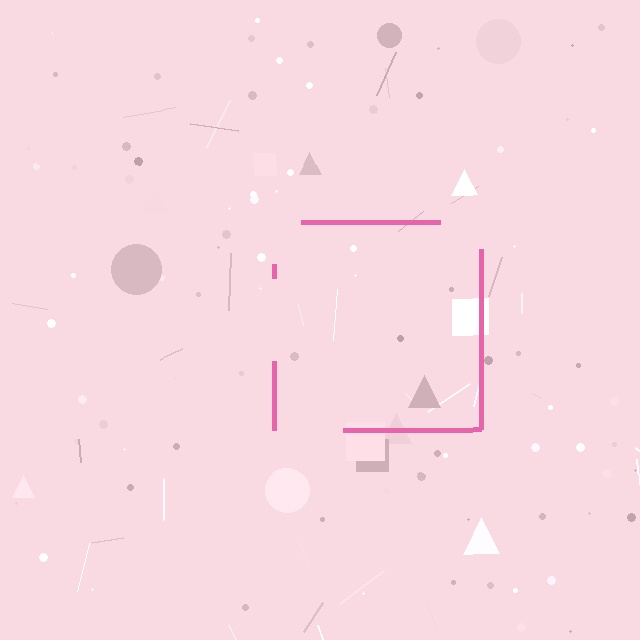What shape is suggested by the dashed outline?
The dashed outline suggests a square.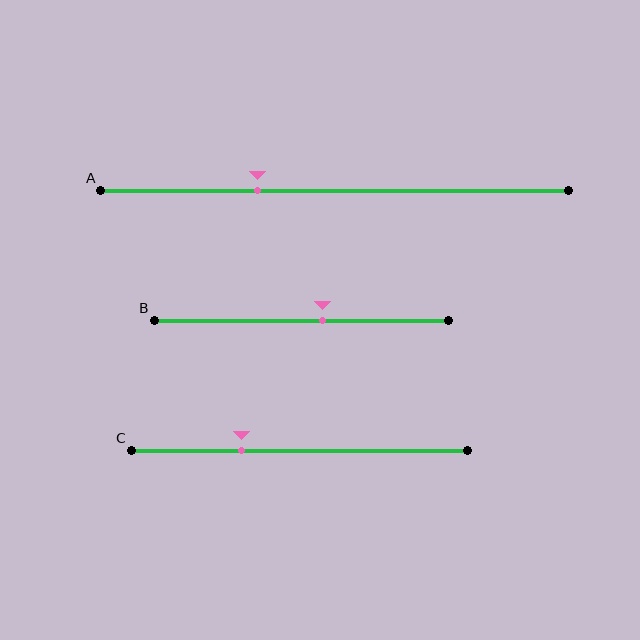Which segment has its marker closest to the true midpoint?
Segment B has its marker closest to the true midpoint.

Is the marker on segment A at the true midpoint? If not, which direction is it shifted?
No, the marker on segment A is shifted to the left by about 17% of the segment length.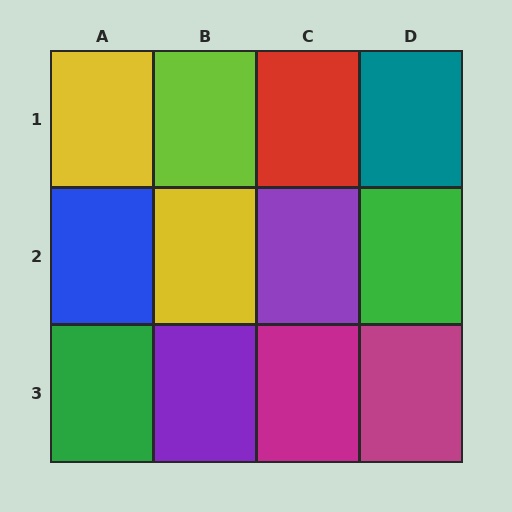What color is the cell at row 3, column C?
Magenta.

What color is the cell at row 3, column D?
Magenta.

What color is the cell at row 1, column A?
Yellow.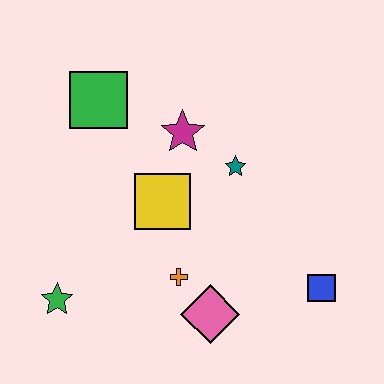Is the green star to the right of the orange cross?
No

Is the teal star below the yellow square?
No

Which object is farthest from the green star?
The blue square is farthest from the green star.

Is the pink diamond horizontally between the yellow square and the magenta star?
No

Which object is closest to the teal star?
The magenta star is closest to the teal star.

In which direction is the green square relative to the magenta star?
The green square is to the left of the magenta star.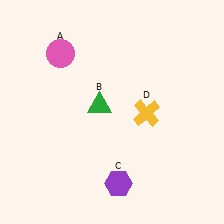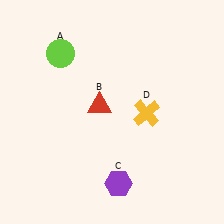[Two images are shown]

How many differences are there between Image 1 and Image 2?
There are 2 differences between the two images.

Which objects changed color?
A changed from pink to lime. B changed from green to red.